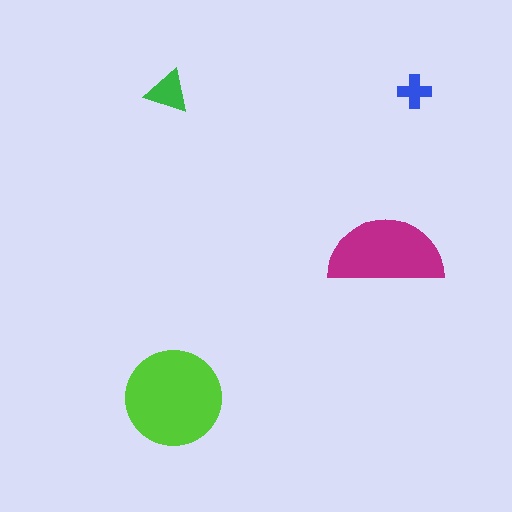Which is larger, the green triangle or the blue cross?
The green triangle.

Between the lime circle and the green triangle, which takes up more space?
The lime circle.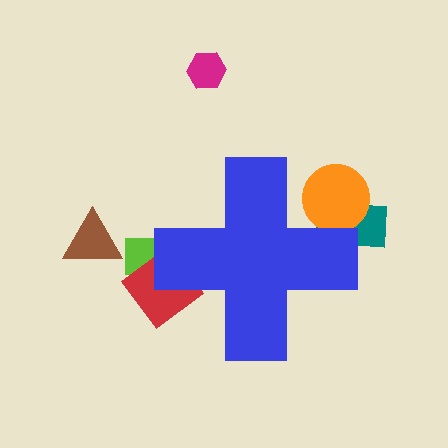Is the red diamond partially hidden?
Yes, the red diamond is partially hidden behind the blue cross.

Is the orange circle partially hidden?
Yes, the orange circle is partially hidden behind the blue cross.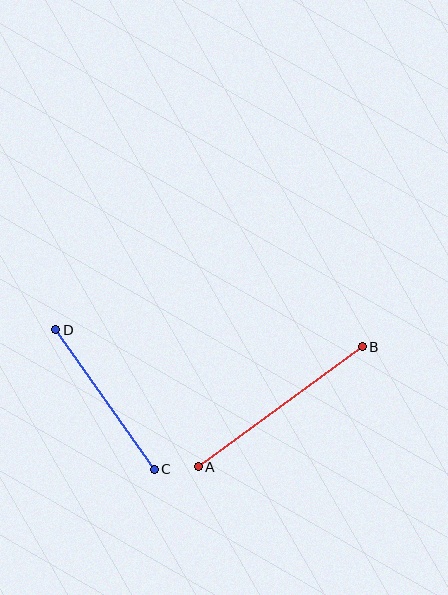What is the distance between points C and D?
The distance is approximately 171 pixels.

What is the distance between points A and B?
The distance is approximately 204 pixels.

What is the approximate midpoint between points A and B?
The midpoint is at approximately (280, 407) pixels.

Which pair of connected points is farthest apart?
Points A and B are farthest apart.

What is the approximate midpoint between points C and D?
The midpoint is at approximately (105, 399) pixels.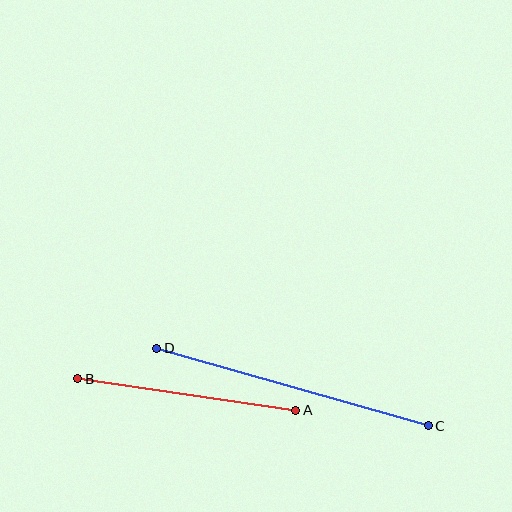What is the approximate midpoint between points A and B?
The midpoint is at approximately (187, 394) pixels.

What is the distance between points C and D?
The distance is approximately 282 pixels.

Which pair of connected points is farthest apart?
Points C and D are farthest apart.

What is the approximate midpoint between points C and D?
The midpoint is at approximately (293, 387) pixels.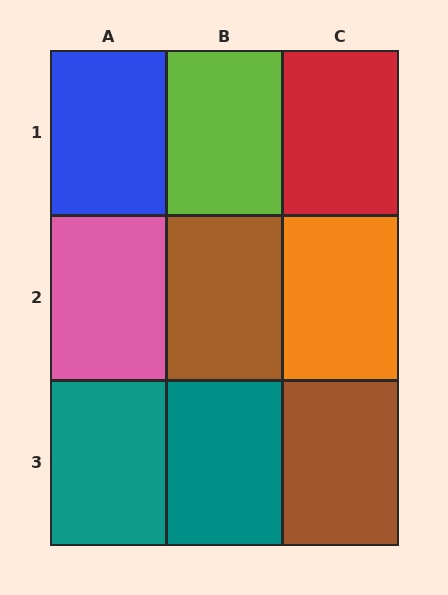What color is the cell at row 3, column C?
Brown.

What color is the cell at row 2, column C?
Orange.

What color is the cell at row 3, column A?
Teal.